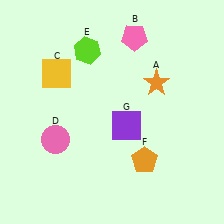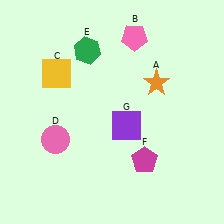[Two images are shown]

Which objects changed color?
E changed from lime to green. F changed from orange to magenta.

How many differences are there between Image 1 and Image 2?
There are 2 differences between the two images.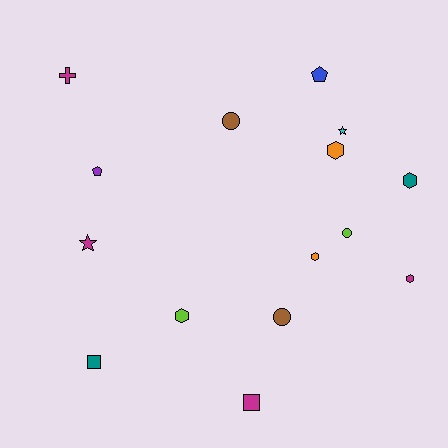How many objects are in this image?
There are 15 objects.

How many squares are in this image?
There are 2 squares.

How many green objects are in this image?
There are no green objects.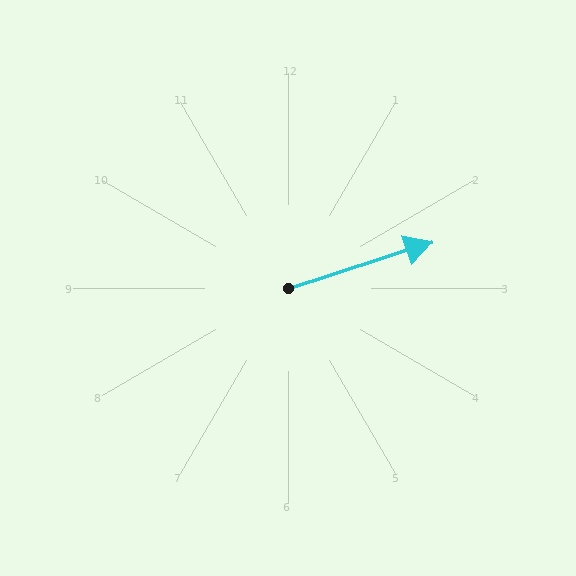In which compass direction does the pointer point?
East.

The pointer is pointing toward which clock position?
Roughly 2 o'clock.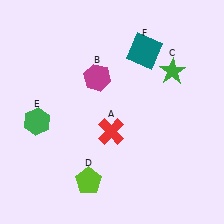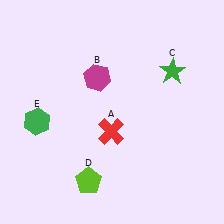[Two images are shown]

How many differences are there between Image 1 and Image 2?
There is 1 difference between the two images.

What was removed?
The teal square (F) was removed in Image 2.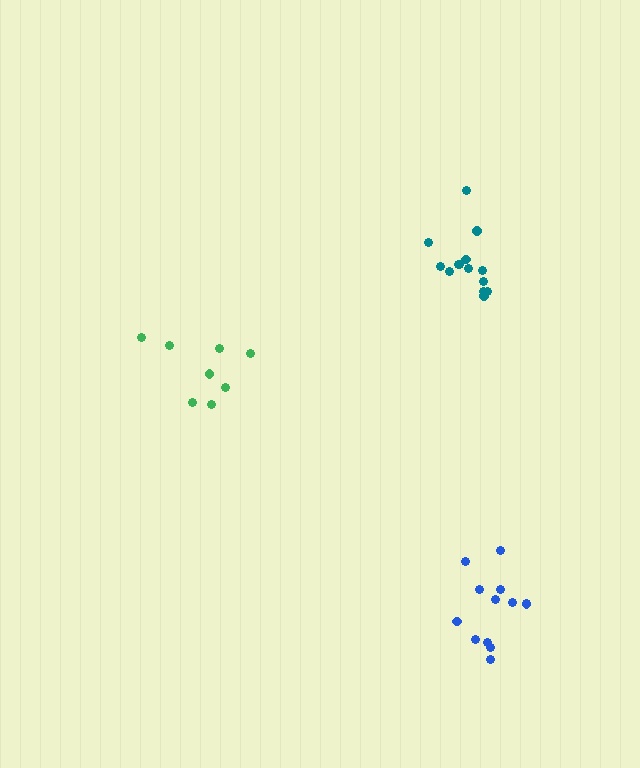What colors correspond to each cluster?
The clusters are colored: teal, green, blue.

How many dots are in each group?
Group 1: 14 dots, Group 2: 8 dots, Group 3: 13 dots (35 total).